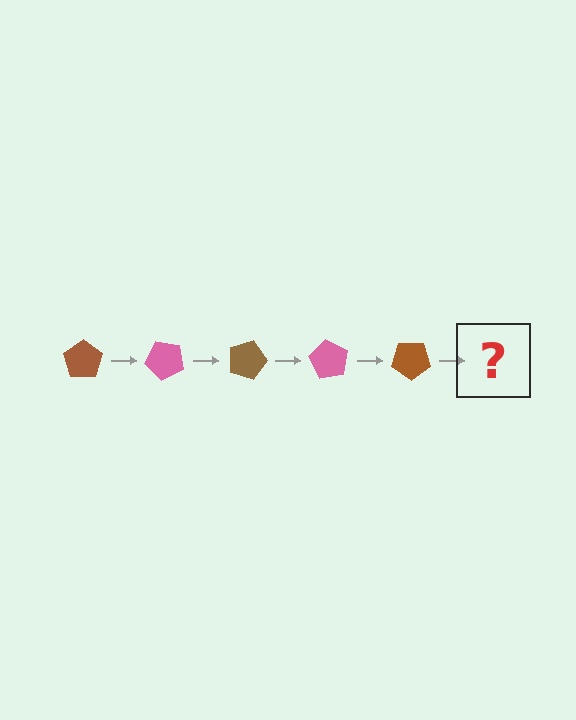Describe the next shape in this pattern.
It should be a pink pentagon, rotated 225 degrees from the start.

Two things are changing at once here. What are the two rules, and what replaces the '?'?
The two rules are that it rotates 45 degrees each step and the color cycles through brown and pink. The '?' should be a pink pentagon, rotated 225 degrees from the start.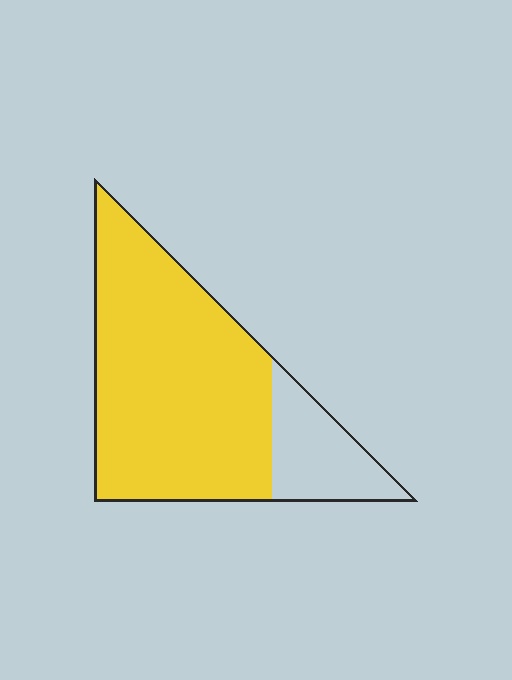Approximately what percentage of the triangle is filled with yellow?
Approximately 80%.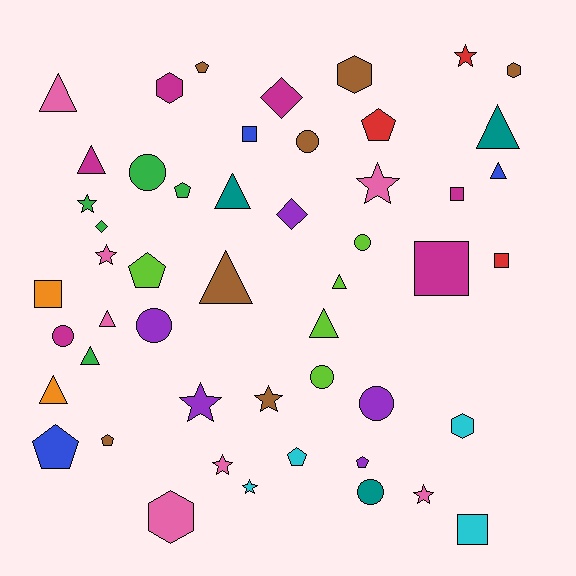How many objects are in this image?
There are 50 objects.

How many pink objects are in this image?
There are 7 pink objects.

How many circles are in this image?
There are 8 circles.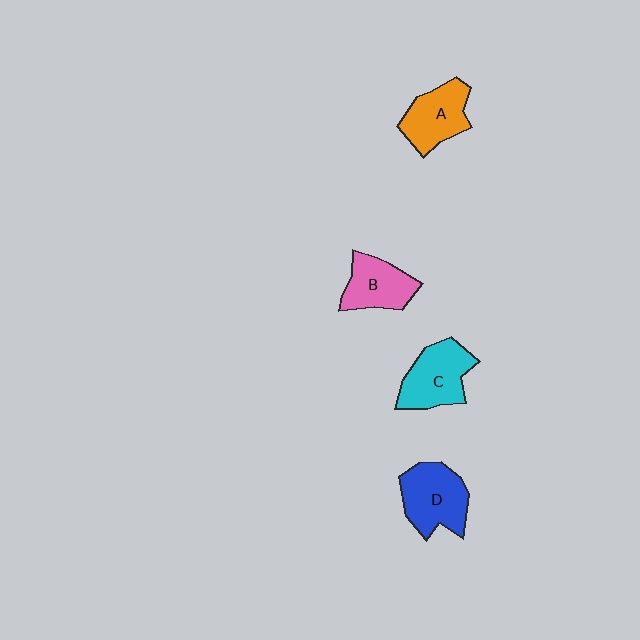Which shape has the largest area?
Shape D (blue).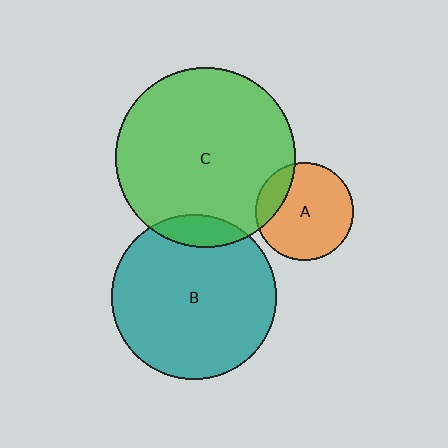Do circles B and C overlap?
Yes.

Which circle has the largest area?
Circle C (green).